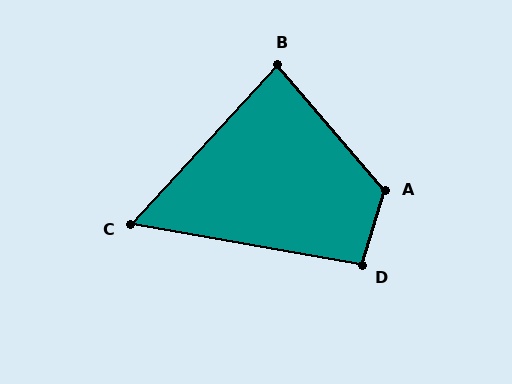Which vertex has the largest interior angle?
A, at approximately 122 degrees.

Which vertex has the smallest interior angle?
C, at approximately 58 degrees.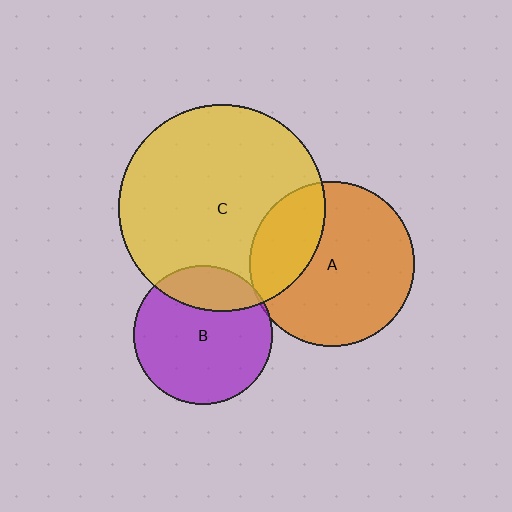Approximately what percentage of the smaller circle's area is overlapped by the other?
Approximately 5%.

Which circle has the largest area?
Circle C (yellow).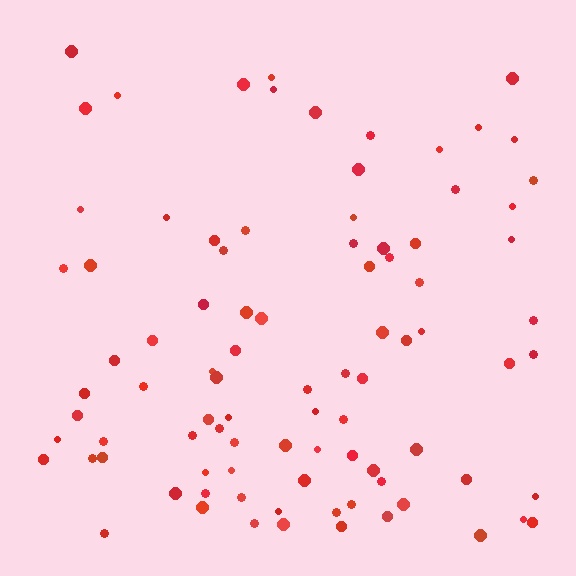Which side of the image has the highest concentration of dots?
The bottom.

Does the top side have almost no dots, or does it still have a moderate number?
Still a moderate number, just noticeably fewer than the bottom.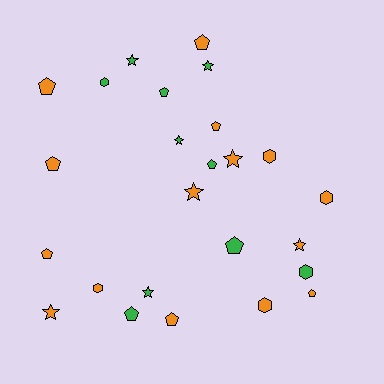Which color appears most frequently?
Orange, with 15 objects.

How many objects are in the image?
There are 25 objects.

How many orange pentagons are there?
There are 7 orange pentagons.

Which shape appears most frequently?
Pentagon, with 11 objects.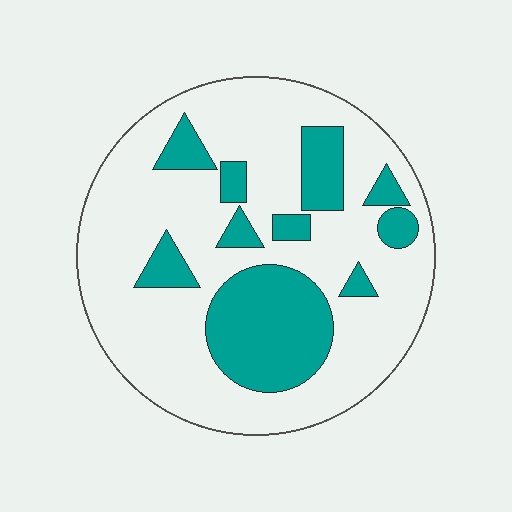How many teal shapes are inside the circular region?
10.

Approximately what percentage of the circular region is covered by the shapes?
Approximately 25%.